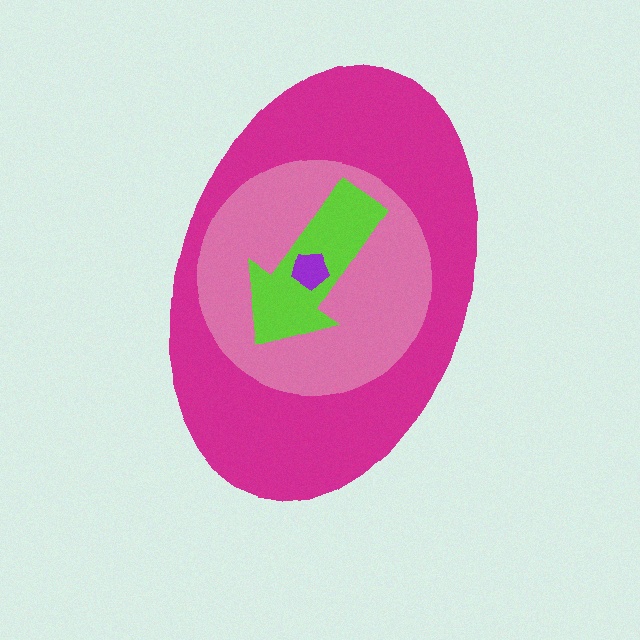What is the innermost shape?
The purple pentagon.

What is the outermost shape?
The magenta ellipse.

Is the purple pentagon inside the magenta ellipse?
Yes.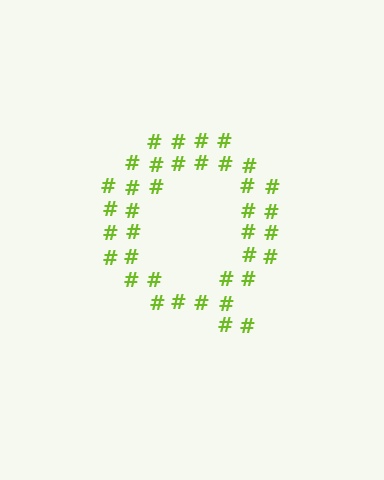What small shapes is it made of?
It is made of small hash symbols.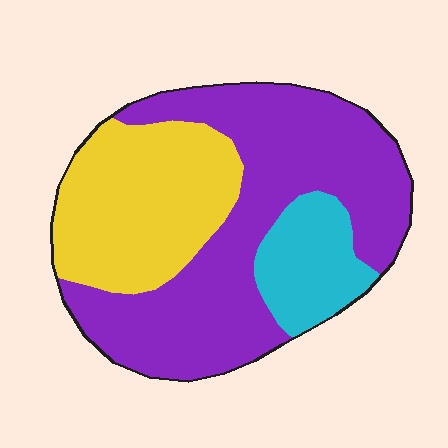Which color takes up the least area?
Cyan, at roughly 15%.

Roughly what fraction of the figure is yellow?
Yellow takes up about one third (1/3) of the figure.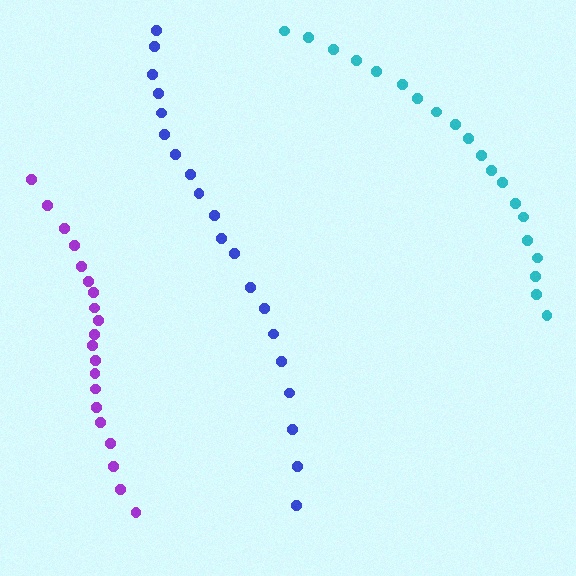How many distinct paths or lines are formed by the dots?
There are 3 distinct paths.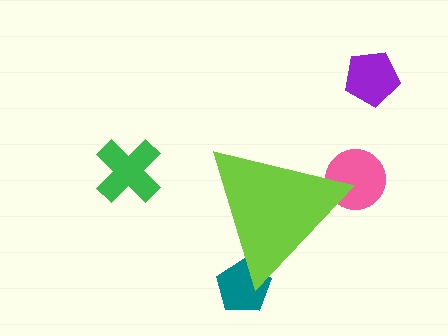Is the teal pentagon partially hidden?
Yes, the teal pentagon is partially hidden behind the lime triangle.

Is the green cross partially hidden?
No, the green cross is fully visible.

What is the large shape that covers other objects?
A lime triangle.